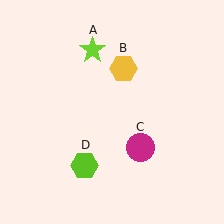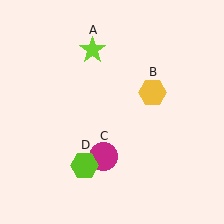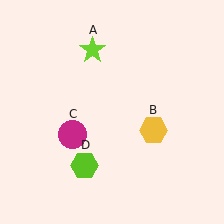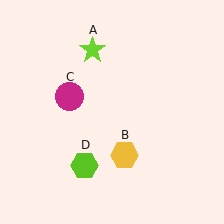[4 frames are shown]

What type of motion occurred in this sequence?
The yellow hexagon (object B), magenta circle (object C) rotated clockwise around the center of the scene.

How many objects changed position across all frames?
2 objects changed position: yellow hexagon (object B), magenta circle (object C).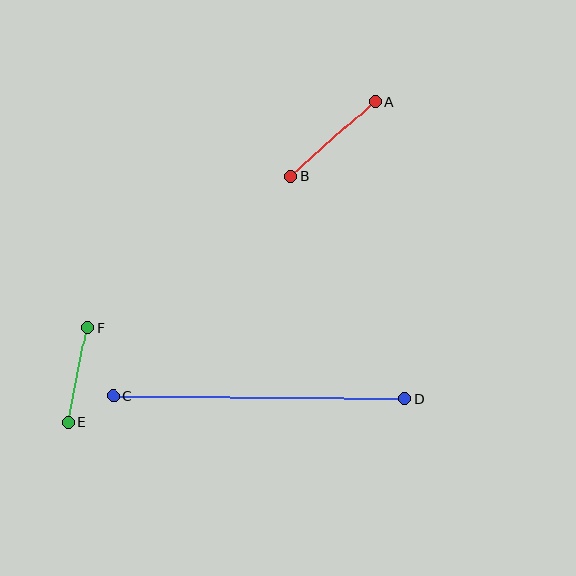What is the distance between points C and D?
The distance is approximately 291 pixels.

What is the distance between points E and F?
The distance is approximately 96 pixels.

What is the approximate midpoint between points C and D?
The midpoint is at approximately (259, 397) pixels.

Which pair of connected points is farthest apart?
Points C and D are farthest apart.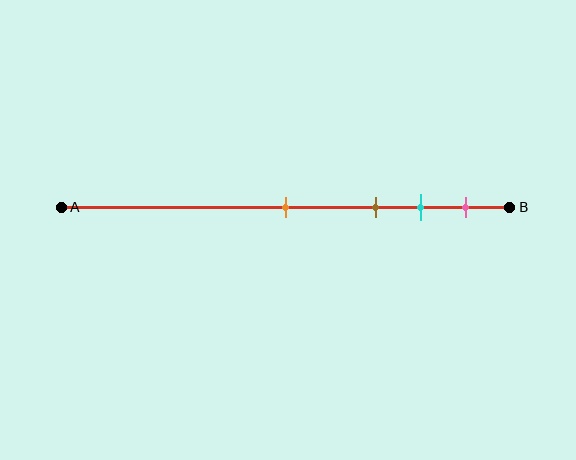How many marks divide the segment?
There are 4 marks dividing the segment.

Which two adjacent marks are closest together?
The cyan and pink marks are the closest adjacent pair.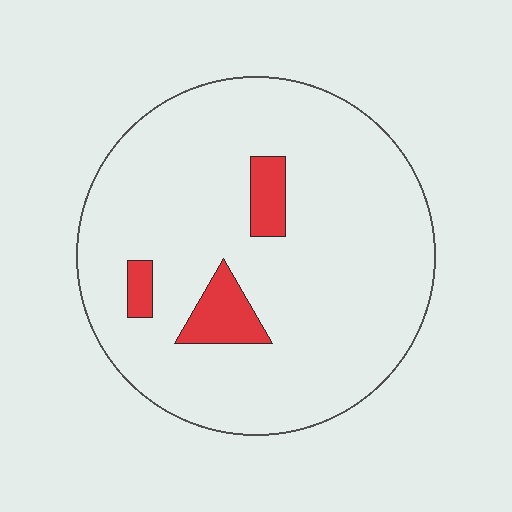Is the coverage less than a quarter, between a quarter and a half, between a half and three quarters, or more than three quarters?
Less than a quarter.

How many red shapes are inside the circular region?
3.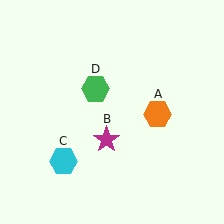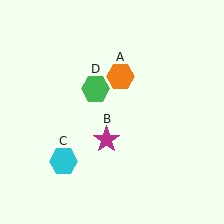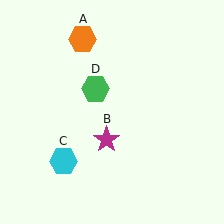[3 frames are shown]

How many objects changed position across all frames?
1 object changed position: orange hexagon (object A).